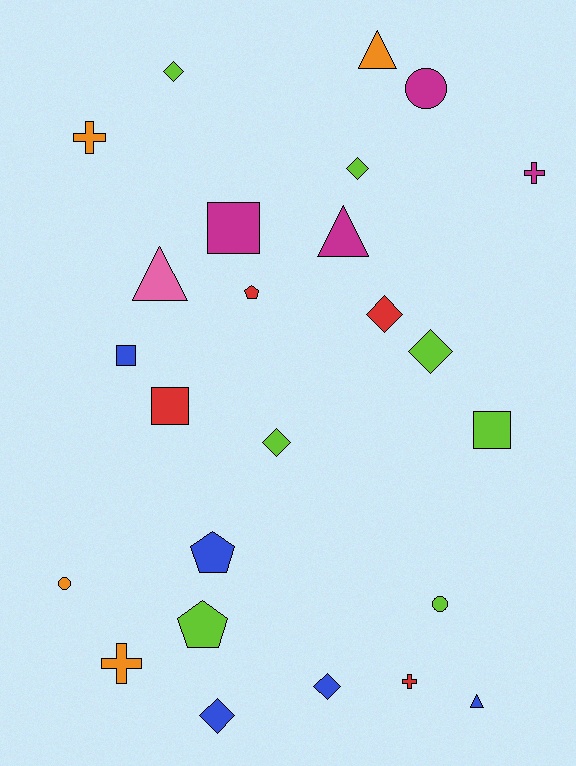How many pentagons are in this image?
There are 3 pentagons.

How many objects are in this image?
There are 25 objects.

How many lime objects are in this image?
There are 7 lime objects.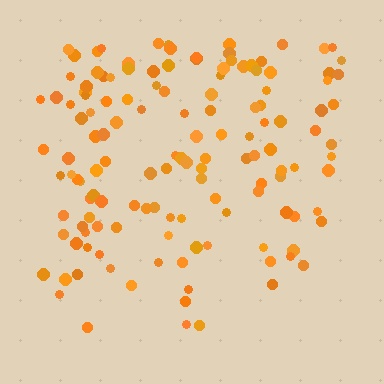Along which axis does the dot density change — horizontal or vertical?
Vertical.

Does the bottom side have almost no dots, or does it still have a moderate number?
Still a moderate number, just noticeably fewer than the top.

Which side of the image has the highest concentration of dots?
The top.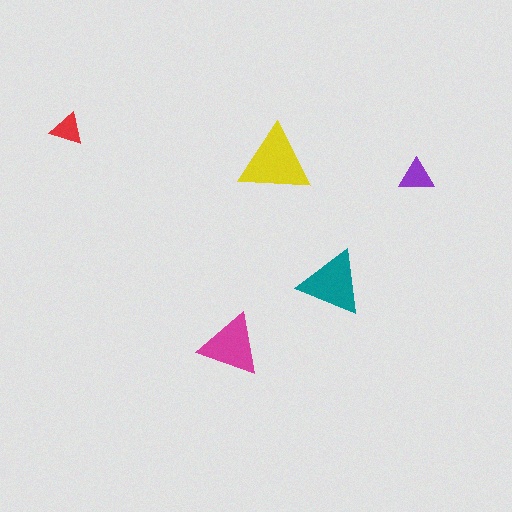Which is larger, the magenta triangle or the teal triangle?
The teal one.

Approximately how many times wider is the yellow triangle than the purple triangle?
About 2 times wider.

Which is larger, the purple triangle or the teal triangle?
The teal one.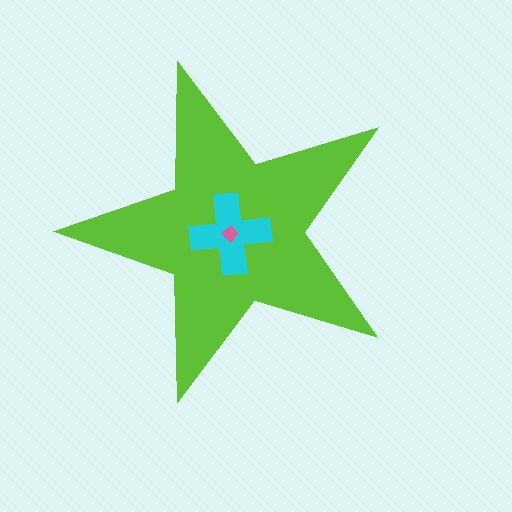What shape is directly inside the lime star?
The cyan cross.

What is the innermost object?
The pink diamond.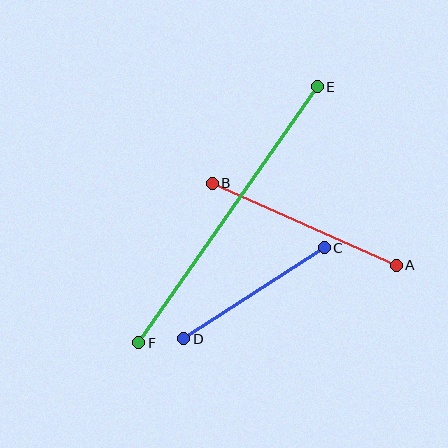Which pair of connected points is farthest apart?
Points E and F are farthest apart.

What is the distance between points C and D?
The distance is approximately 168 pixels.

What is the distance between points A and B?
The distance is approximately 201 pixels.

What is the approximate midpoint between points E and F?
The midpoint is at approximately (228, 215) pixels.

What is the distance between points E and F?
The distance is approximately 312 pixels.